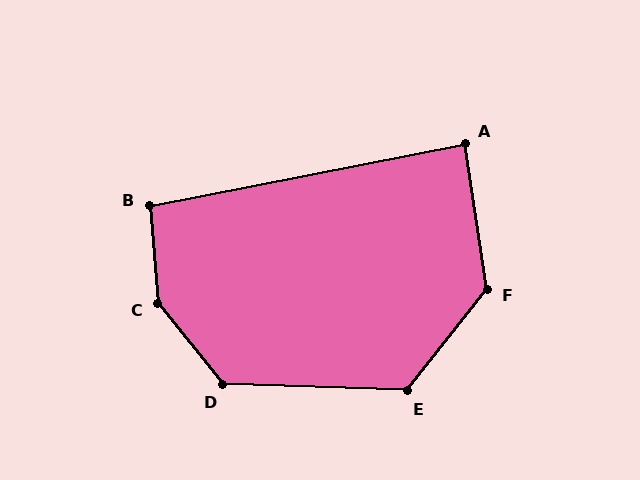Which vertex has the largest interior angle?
C, at approximately 146 degrees.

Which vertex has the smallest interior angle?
A, at approximately 87 degrees.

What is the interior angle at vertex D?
Approximately 131 degrees (obtuse).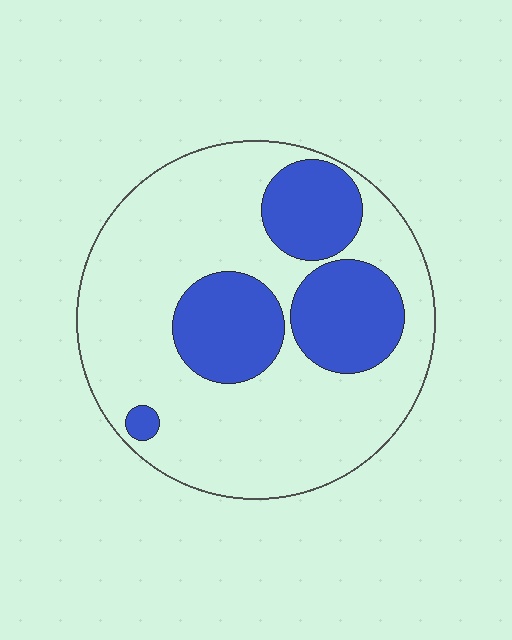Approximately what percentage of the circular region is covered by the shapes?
Approximately 30%.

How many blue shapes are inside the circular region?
4.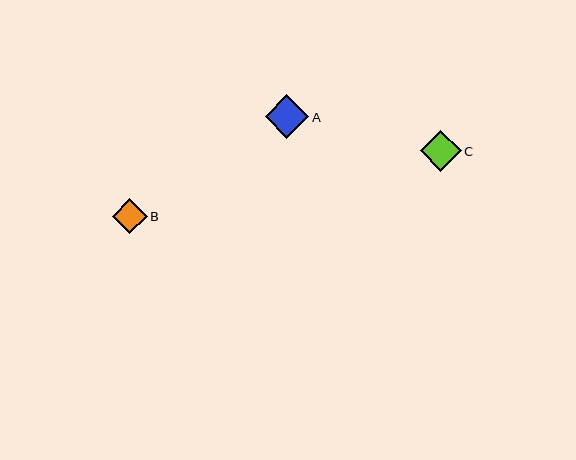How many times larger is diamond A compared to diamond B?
Diamond A is approximately 1.3 times the size of diamond B.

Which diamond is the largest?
Diamond A is the largest with a size of approximately 44 pixels.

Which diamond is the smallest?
Diamond B is the smallest with a size of approximately 35 pixels.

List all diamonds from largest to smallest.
From largest to smallest: A, C, B.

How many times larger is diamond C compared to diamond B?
Diamond C is approximately 1.2 times the size of diamond B.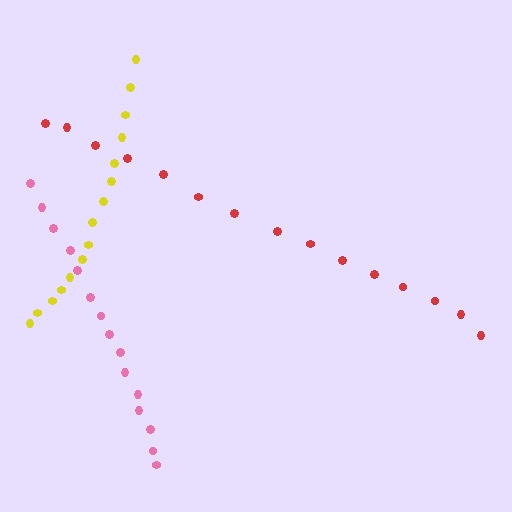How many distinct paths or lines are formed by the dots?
There are 3 distinct paths.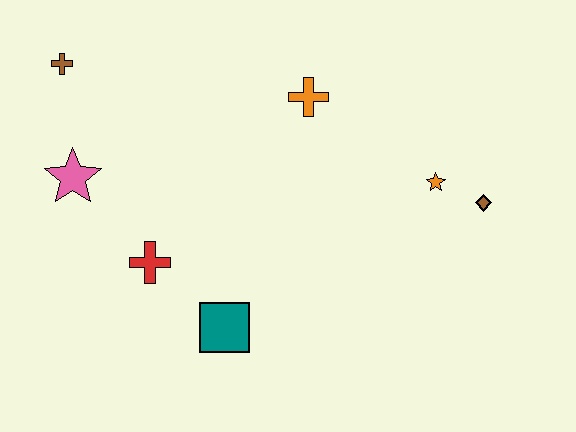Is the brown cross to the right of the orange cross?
No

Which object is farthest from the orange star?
The brown cross is farthest from the orange star.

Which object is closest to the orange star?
The brown diamond is closest to the orange star.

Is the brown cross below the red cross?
No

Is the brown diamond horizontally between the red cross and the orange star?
No